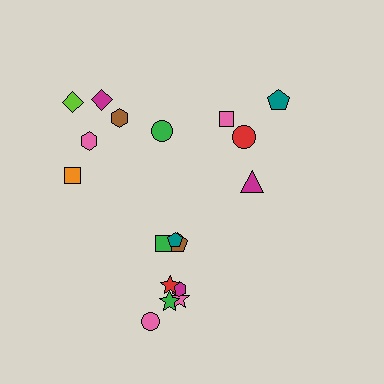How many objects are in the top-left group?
There are 6 objects.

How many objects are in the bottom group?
There are 8 objects.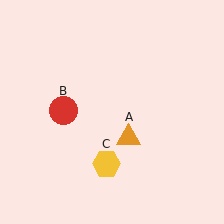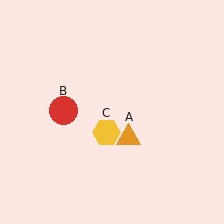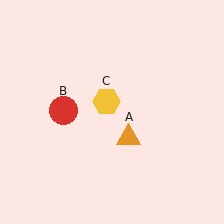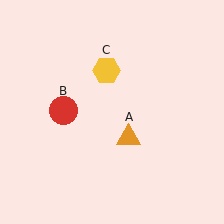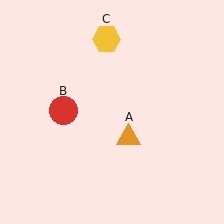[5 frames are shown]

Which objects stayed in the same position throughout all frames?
Orange triangle (object A) and red circle (object B) remained stationary.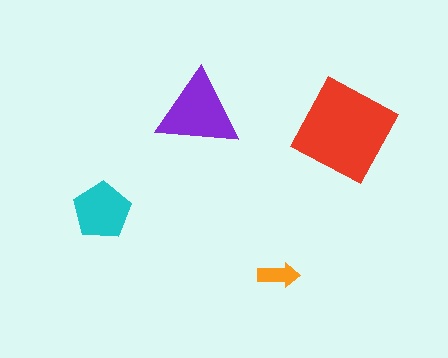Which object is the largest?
The red diamond.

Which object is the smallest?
The orange arrow.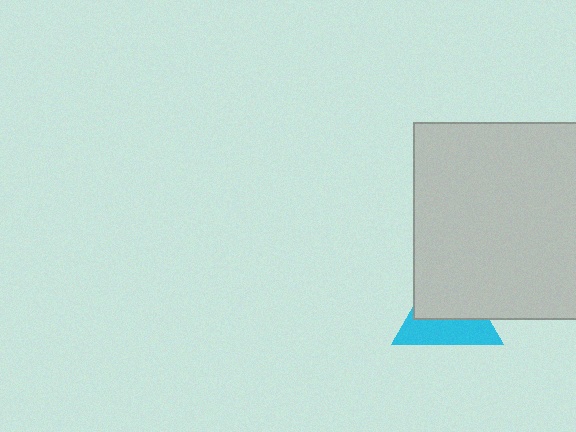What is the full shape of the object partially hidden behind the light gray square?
The partially hidden object is a cyan triangle.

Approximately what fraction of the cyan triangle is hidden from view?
Roughly 53% of the cyan triangle is hidden behind the light gray square.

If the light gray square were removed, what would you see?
You would see the complete cyan triangle.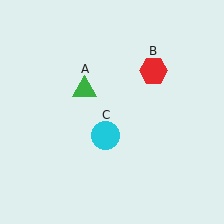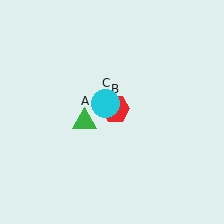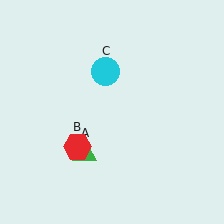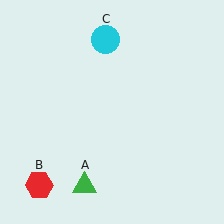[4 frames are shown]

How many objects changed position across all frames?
3 objects changed position: green triangle (object A), red hexagon (object B), cyan circle (object C).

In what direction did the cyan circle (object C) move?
The cyan circle (object C) moved up.